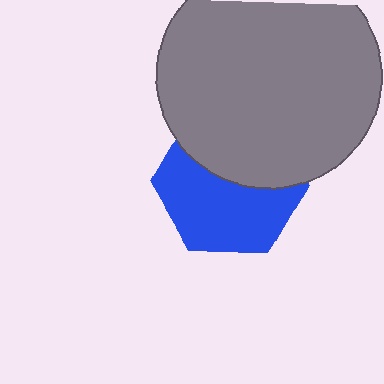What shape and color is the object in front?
The object in front is a gray circle.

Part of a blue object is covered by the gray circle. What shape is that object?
It is a hexagon.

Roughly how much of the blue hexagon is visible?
About half of it is visible (roughly 57%).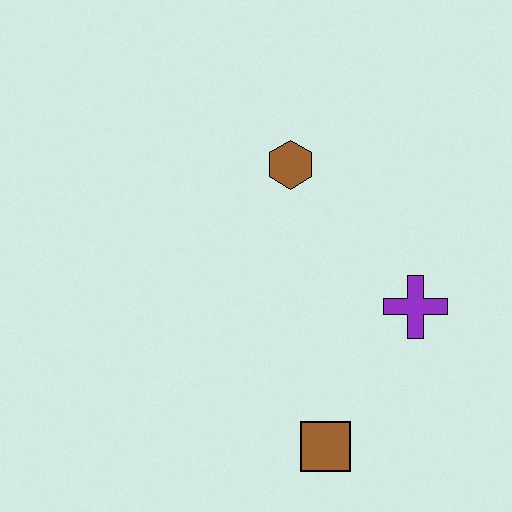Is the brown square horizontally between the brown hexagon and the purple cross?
Yes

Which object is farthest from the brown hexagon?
The brown square is farthest from the brown hexagon.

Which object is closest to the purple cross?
The brown square is closest to the purple cross.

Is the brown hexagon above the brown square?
Yes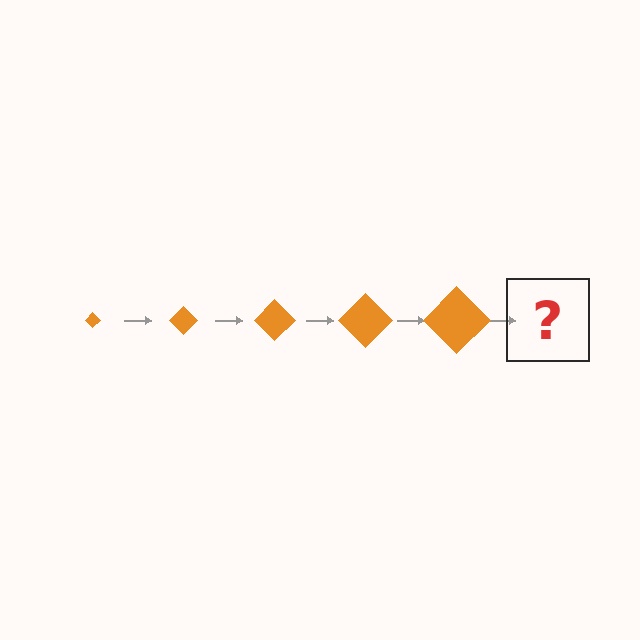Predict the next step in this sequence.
The next step is an orange diamond, larger than the previous one.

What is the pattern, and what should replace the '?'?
The pattern is that the diamond gets progressively larger each step. The '?' should be an orange diamond, larger than the previous one.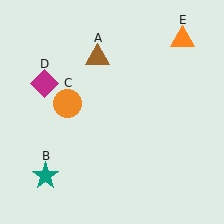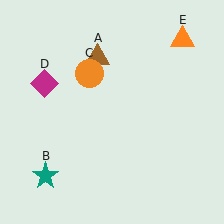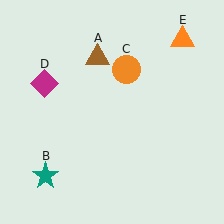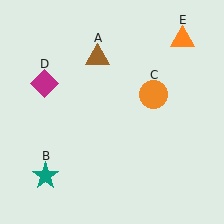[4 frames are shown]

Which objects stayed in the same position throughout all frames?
Brown triangle (object A) and teal star (object B) and magenta diamond (object D) and orange triangle (object E) remained stationary.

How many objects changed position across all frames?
1 object changed position: orange circle (object C).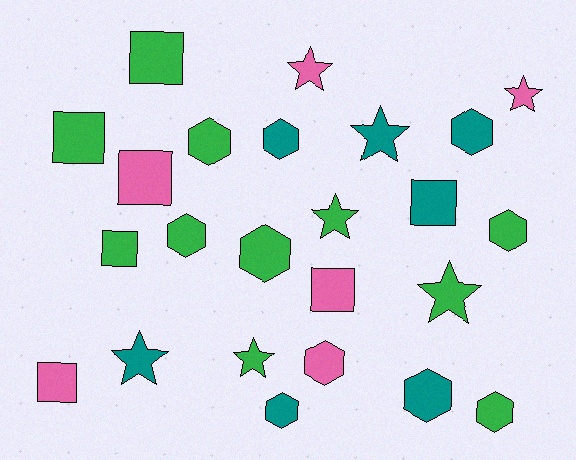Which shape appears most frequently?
Hexagon, with 10 objects.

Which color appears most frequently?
Green, with 11 objects.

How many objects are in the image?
There are 24 objects.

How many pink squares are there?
There are 3 pink squares.